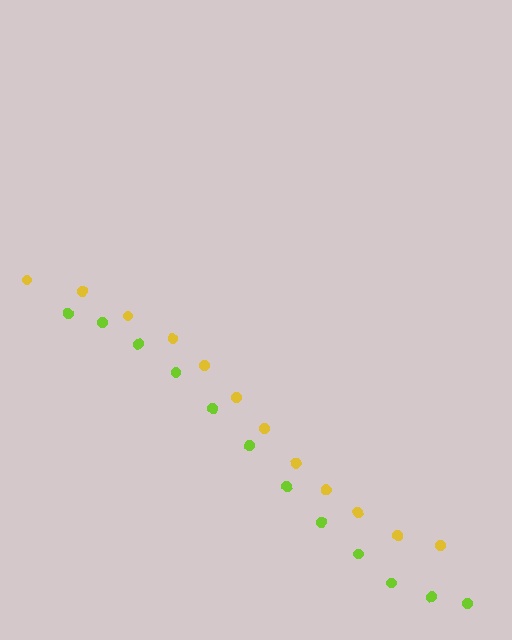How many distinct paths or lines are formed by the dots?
There are 2 distinct paths.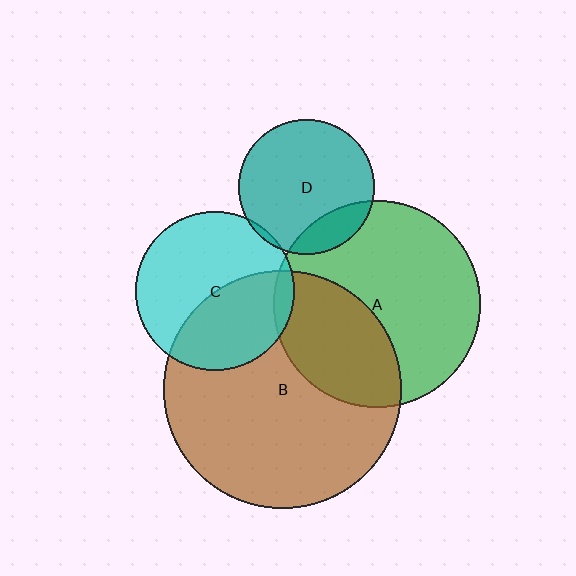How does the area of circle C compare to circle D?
Approximately 1.4 times.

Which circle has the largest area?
Circle B (brown).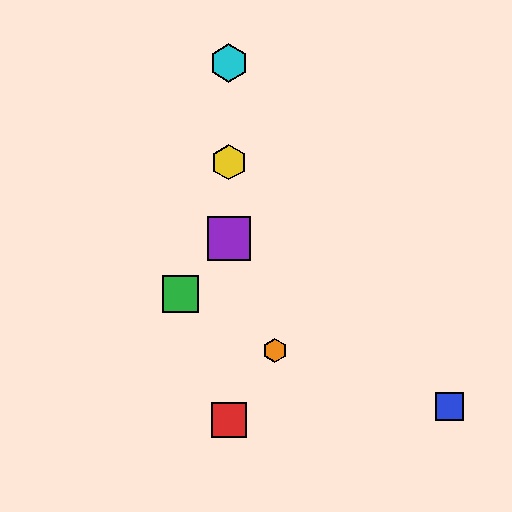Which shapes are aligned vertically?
The red square, the yellow hexagon, the purple square, the cyan hexagon are aligned vertically.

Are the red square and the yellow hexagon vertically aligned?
Yes, both are at x≈229.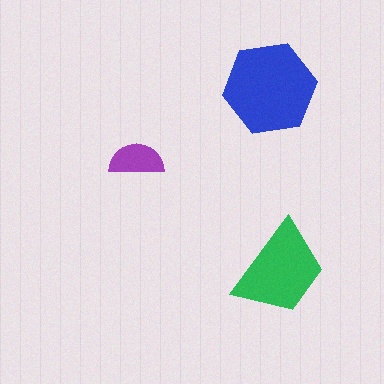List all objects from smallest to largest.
The purple semicircle, the green trapezoid, the blue hexagon.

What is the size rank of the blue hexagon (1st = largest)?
1st.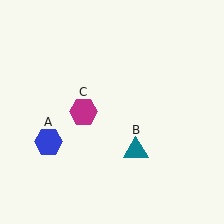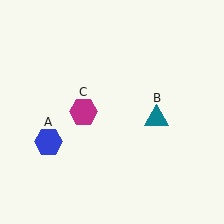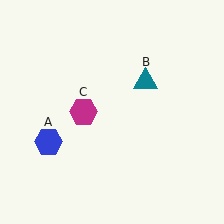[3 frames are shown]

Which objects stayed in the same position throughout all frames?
Blue hexagon (object A) and magenta hexagon (object C) remained stationary.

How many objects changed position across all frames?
1 object changed position: teal triangle (object B).